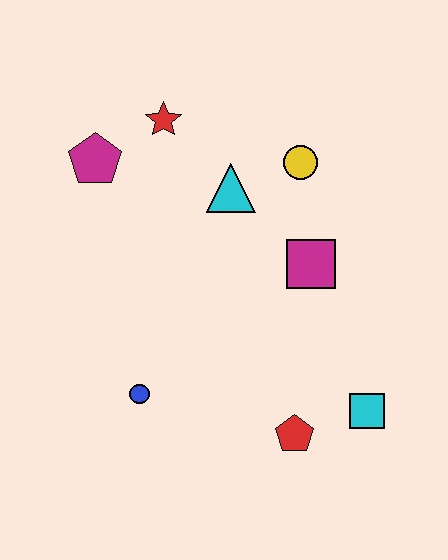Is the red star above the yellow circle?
Yes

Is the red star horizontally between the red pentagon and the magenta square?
No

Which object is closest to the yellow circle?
The cyan triangle is closest to the yellow circle.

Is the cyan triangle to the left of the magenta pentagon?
No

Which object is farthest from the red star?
The cyan square is farthest from the red star.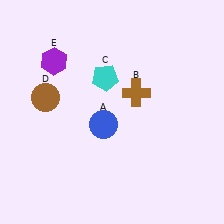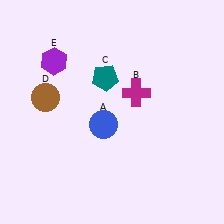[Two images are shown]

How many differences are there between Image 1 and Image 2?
There are 2 differences between the two images.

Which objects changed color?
B changed from brown to magenta. C changed from cyan to teal.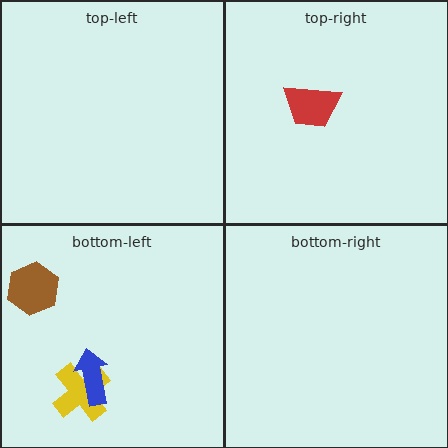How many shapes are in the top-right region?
1.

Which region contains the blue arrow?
The bottom-left region.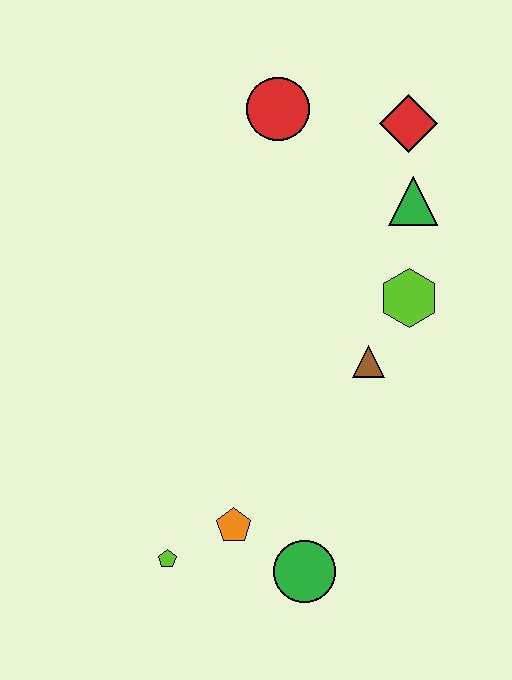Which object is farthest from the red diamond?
The lime pentagon is farthest from the red diamond.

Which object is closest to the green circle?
The orange pentagon is closest to the green circle.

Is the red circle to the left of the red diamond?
Yes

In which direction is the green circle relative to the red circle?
The green circle is below the red circle.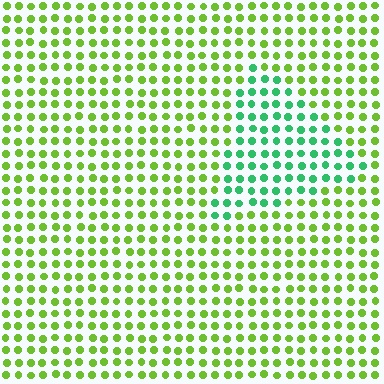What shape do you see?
I see a triangle.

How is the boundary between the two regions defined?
The boundary is defined purely by a slight shift in hue (about 50 degrees). Spacing, size, and orientation are identical on both sides.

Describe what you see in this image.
The image is filled with small lime elements in a uniform arrangement. A triangle-shaped region is visible where the elements are tinted to a slightly different hue, forming a subtle color boundary.